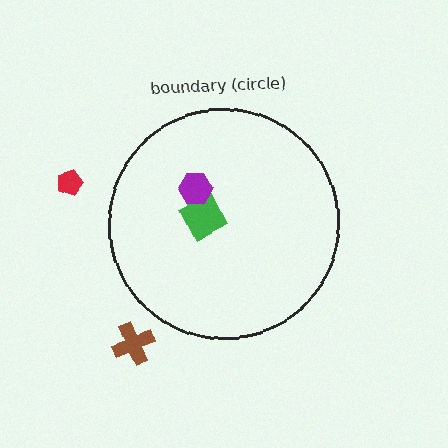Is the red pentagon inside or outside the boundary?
Outside.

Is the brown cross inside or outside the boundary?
Outside.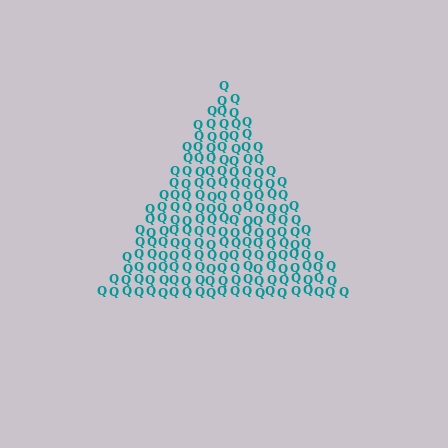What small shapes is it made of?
It is made of small letter Q's.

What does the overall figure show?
The overall figure shows a triangle.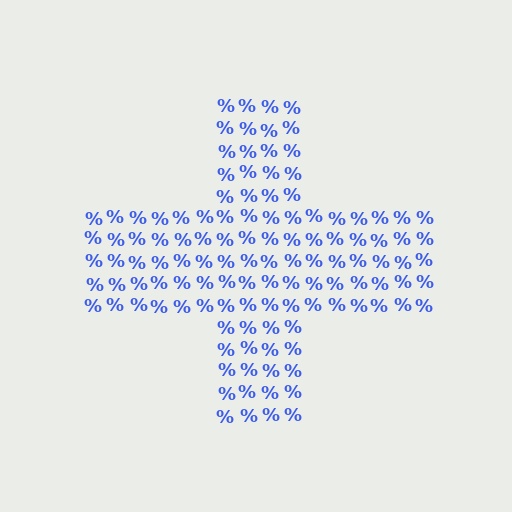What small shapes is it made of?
It is made of small percent signs.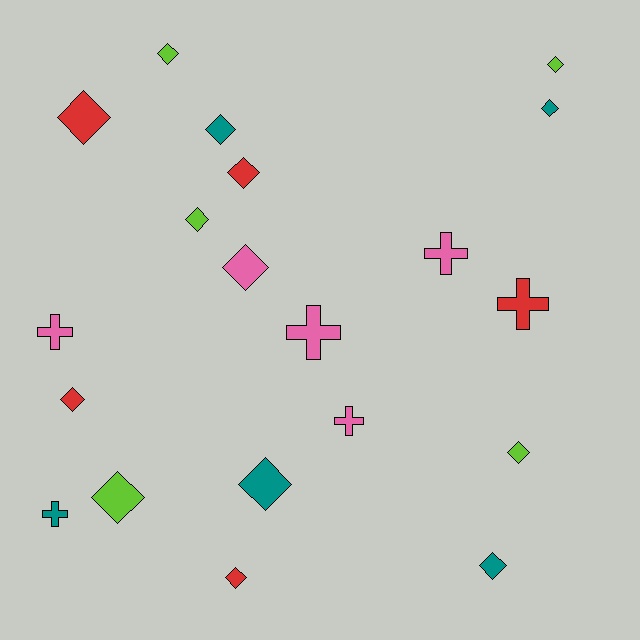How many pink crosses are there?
There are 4 pink crosses.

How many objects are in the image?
There are 20 objects.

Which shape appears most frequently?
Diamond, with 14 objects.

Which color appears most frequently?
Teal, with 5 objects.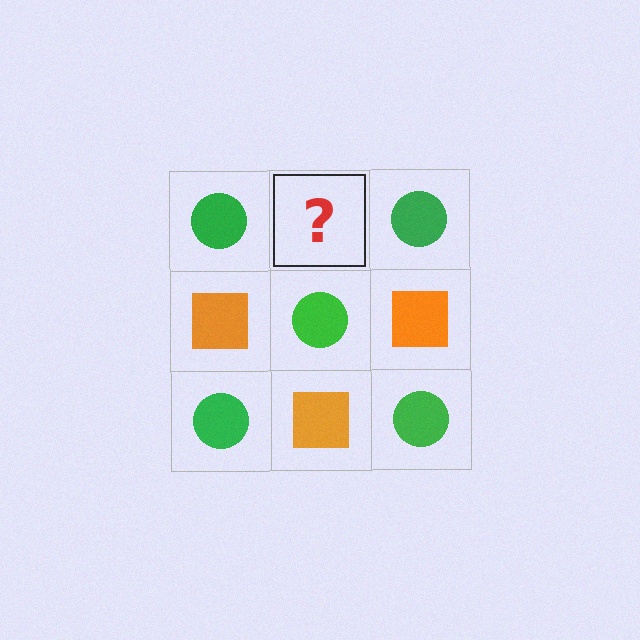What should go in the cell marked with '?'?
The missing cell should contain an orange square.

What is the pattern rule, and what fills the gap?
The rule is that it alternates green circle and orange square in a checkerboard pattern. The gap should be filled with an orange square.